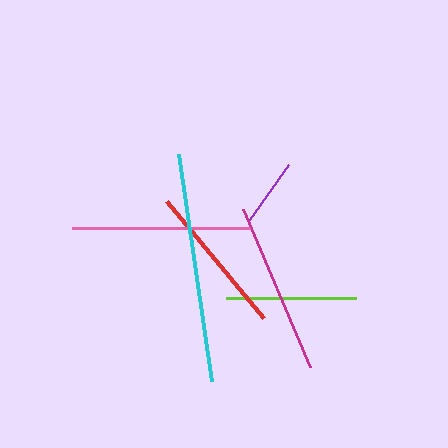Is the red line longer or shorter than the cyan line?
The cyan line is longer than the red line.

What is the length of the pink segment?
The pink segment is approximately 177 pixels long.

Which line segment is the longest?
The cyan line is the longest at approximately 229 pixels.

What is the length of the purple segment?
The purple segment is approximately 68 pixels long.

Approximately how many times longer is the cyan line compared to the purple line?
The cyan line is approximately 3.4 times the length of the purple line.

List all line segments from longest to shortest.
From longest to shortest: cyan, pink, magenta, red, lime, purple.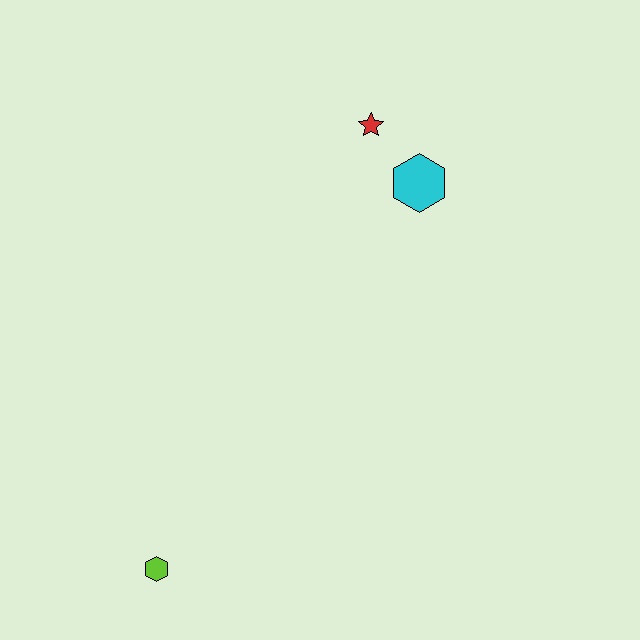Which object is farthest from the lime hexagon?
The red star is farthest from the lime hexagon.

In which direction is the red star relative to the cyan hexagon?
The red star is above the cyan hexagon.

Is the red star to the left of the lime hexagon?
No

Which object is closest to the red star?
The cyan hexagon is closest to the red star.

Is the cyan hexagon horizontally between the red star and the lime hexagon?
No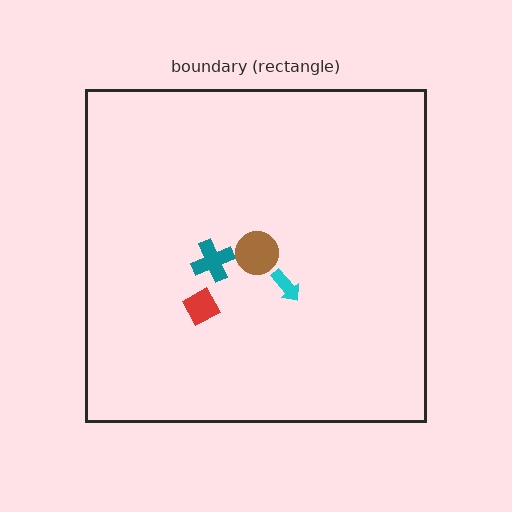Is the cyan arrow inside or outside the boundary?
Inside.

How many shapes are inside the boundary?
4 inside, 0 outside.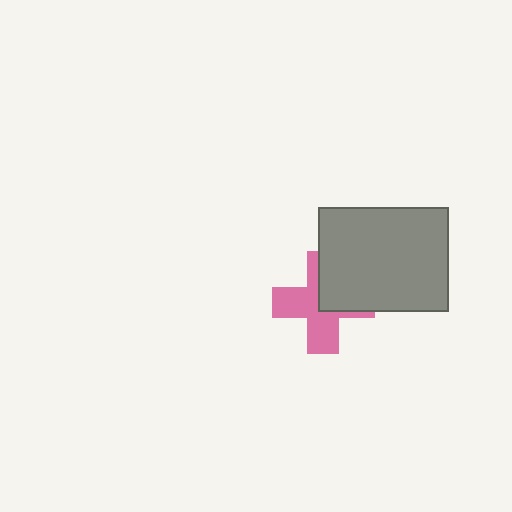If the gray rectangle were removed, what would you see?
You would see the complete pink cross.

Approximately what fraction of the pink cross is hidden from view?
Roughly 40% of the pink cross is hidden behind the gray rectangle.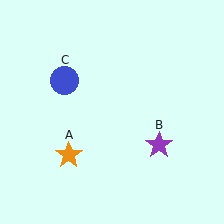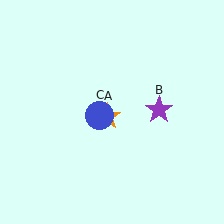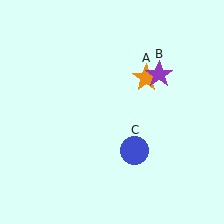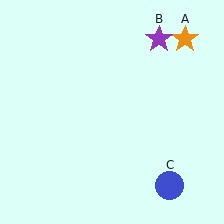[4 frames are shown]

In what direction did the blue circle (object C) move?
The blue circle (object C) moved down and to the right.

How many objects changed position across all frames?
3 objects changed position: orange star (object A), purple star (object B), blue circle (object C).